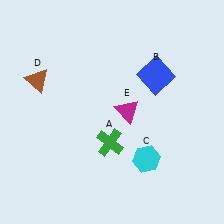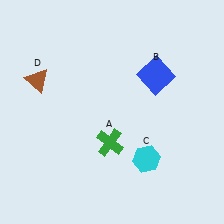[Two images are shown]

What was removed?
The magenta triangle (E) was removed in Image 2.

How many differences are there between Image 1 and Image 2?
There is 1 difference between the two images.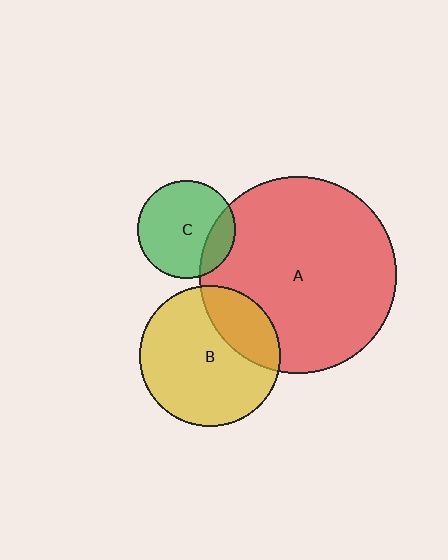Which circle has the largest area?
Circle A (red).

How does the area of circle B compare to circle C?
Approximately 2.1 times.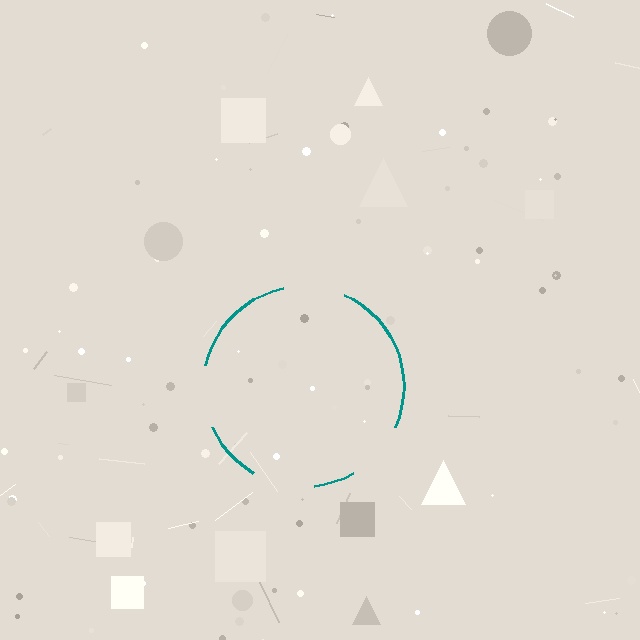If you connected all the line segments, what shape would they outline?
They would outline a circle.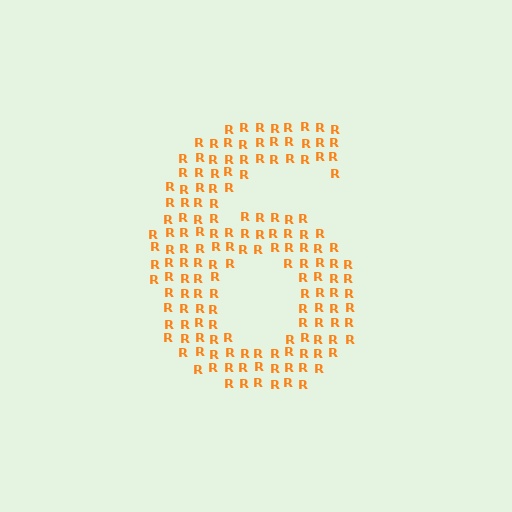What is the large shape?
The large shape is the digit 6.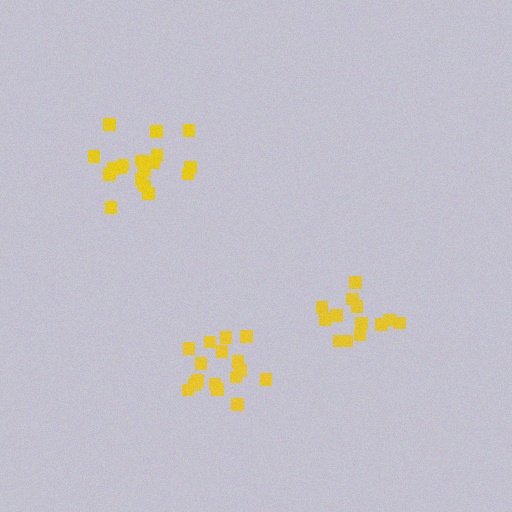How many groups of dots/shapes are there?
There are 3 groups.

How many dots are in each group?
Group 1: 18 dots, Group 2: 13 dots, Group 3: 16 dots (47 total).